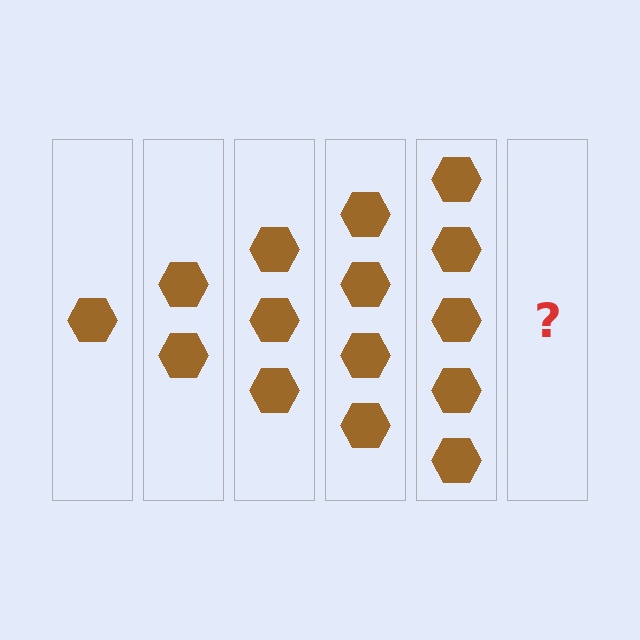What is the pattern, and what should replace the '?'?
The pattern is that each step adds one more hexagon. The '?' should be 6 hexagons.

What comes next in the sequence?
The next element should be 6 hexagons.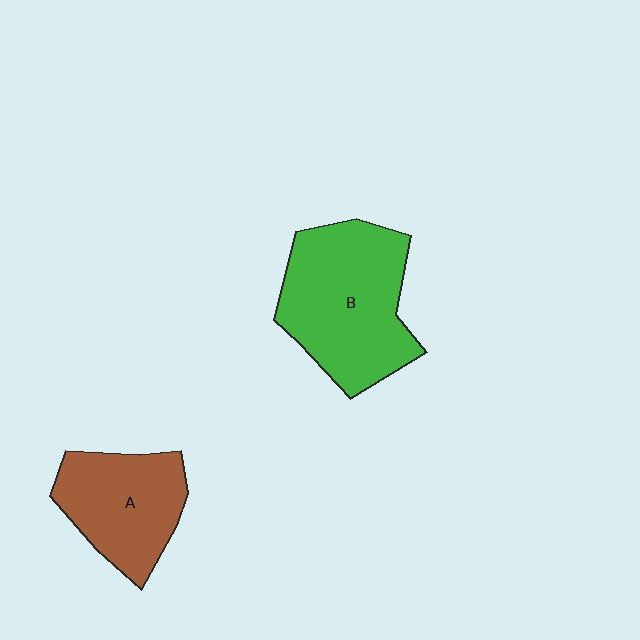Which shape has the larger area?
Shape B (green).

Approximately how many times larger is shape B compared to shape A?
Approximately 1.4 times.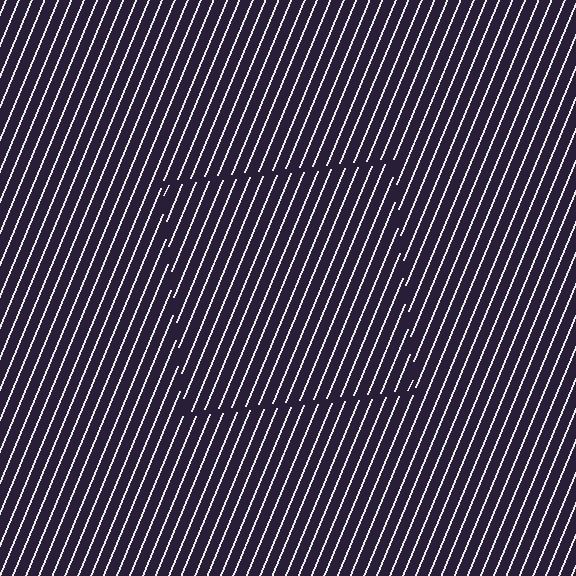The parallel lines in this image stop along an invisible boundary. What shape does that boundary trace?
An illusory square. The interior of the shape contains the same grating, shifted by half a period — the contour is defined by the phase discontinuity where line-ends from the inner and outer gratings abut.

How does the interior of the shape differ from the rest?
The interior of the shape contains the same grating, shifted by half a period — the contour is defined by the phase discontinuity where line-ends from the inner and outer gratings abut.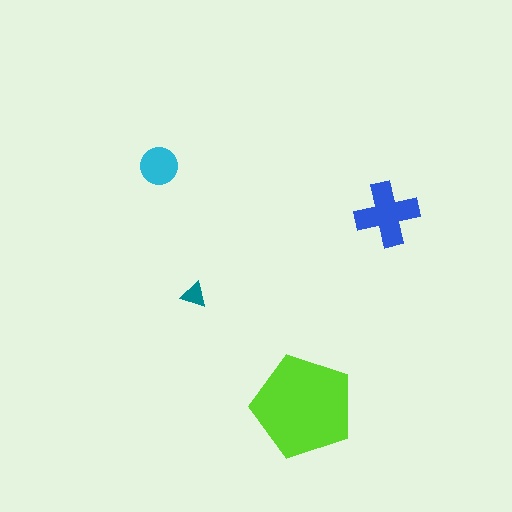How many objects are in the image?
There are 4 objects in the image.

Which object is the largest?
The lime pentagon.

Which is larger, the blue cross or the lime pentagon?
The lime pentagon.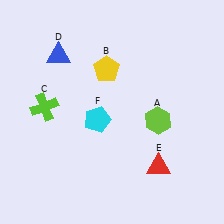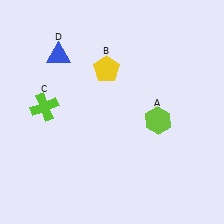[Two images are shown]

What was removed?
The red triangle (E), the cyan pentagon (F) were removed in Image 2.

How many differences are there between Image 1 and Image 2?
There are 2 differences between the two images.